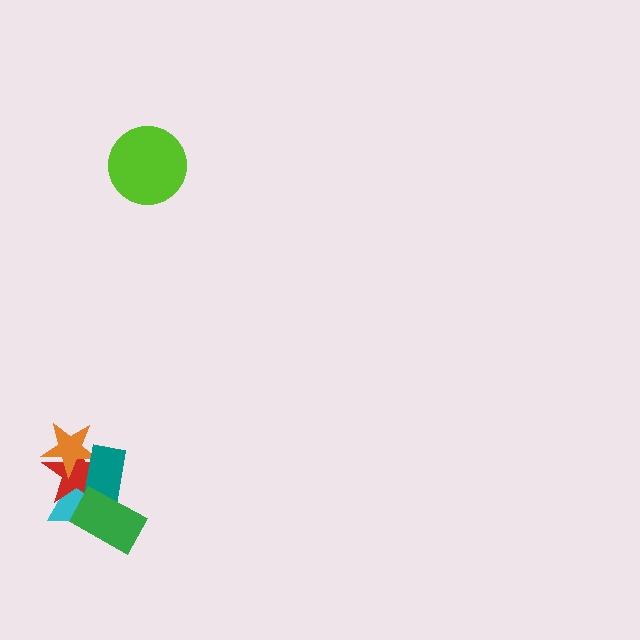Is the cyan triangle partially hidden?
Yes, it is partially covered by another shape.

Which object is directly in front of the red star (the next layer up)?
The orange star is directly in front of the red star.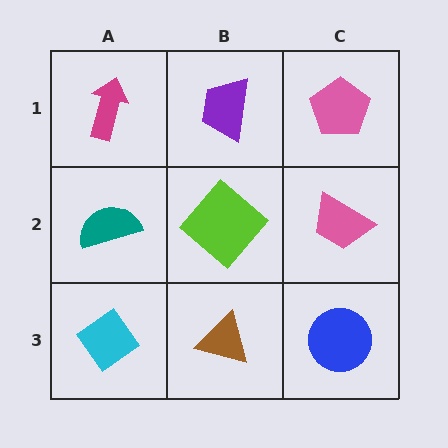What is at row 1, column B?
A purple trapezoid.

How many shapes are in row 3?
3 shapes.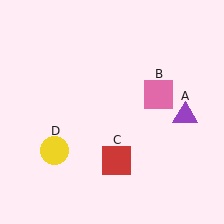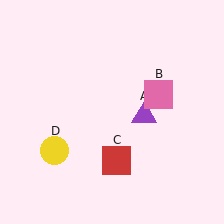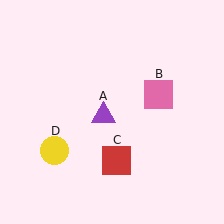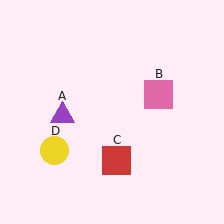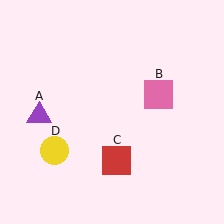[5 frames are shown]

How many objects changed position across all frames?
1 object changed position: purple triangle (object A).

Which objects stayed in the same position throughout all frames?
Pink square (object B) and red square (object C) and yellow circle (object D) remained stationary.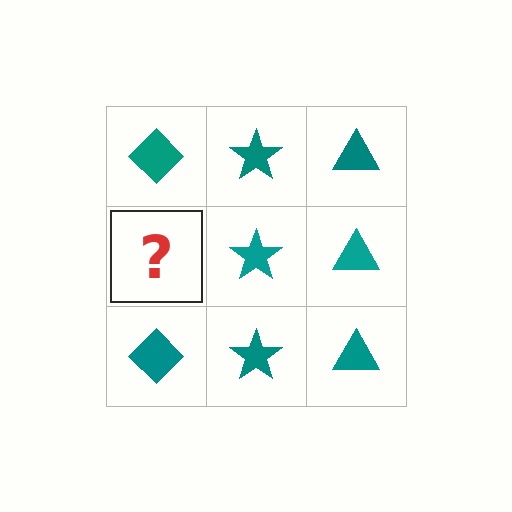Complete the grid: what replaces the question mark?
The question mark should be replaced with a teal diamond.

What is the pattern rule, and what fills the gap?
The rule is that each column has a consistent shape. The gap should be filled with a teal diamond.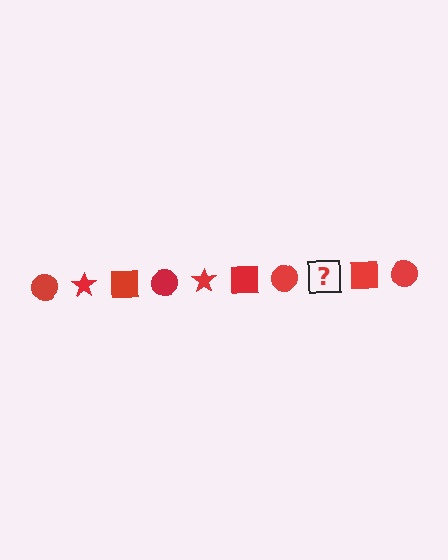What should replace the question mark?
The question mark should be replaced with a red star.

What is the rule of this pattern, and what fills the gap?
The rule is that the pattern cycles through circle, star, square shapes in red. The gap should be filled with a red star.